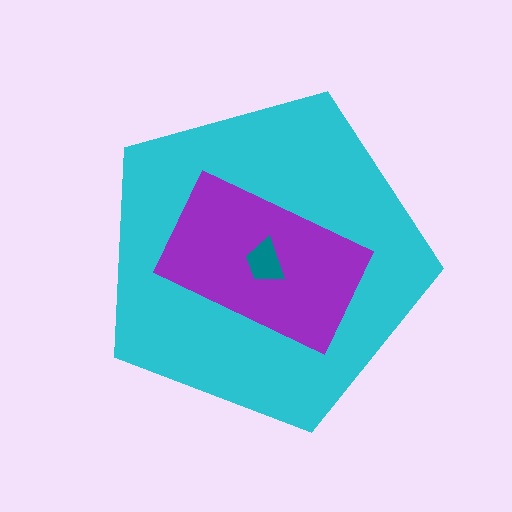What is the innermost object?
The teal trapezoid.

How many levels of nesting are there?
3.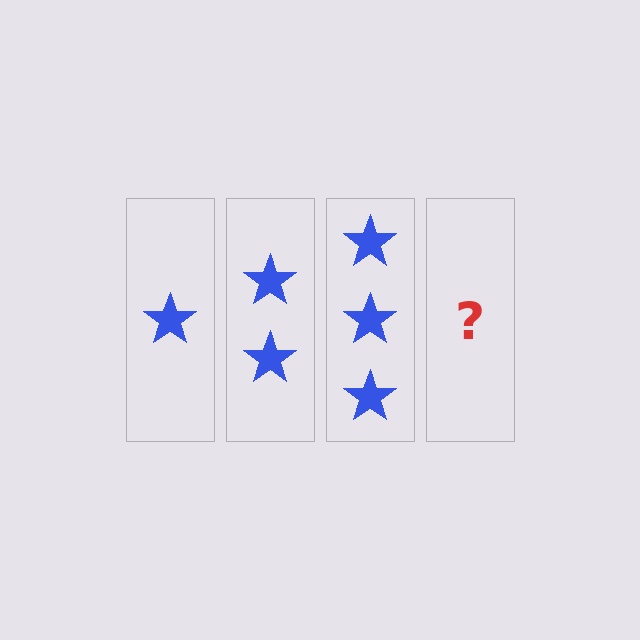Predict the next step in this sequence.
The next step is 4 stars.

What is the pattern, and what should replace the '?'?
The pattern is that each step adds one more star. The '?' should be 4 stars.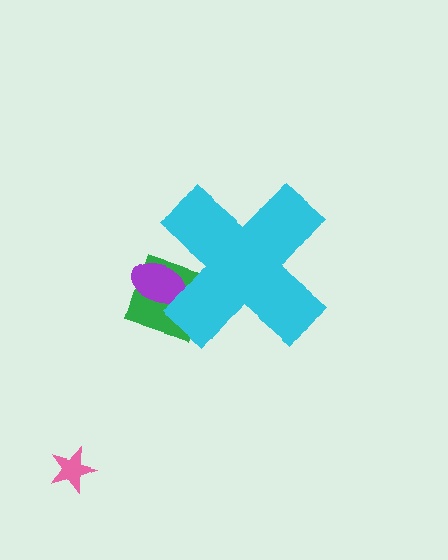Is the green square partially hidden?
Yes, the green square is partially hidden behind the cyan cross.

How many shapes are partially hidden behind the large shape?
2 shapes are partially hidden.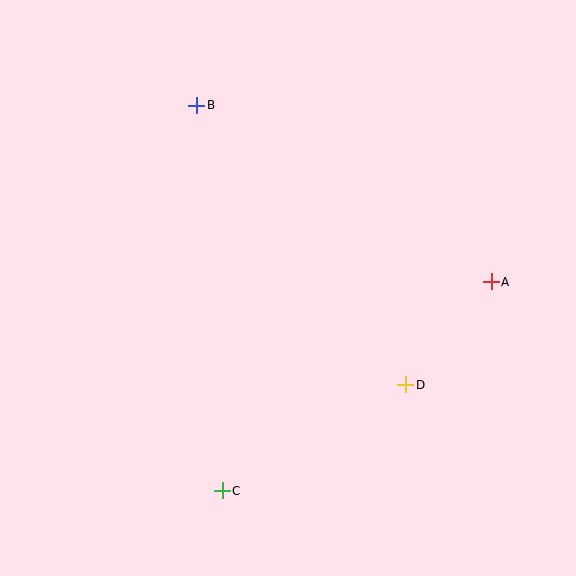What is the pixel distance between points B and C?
The distance between B and C is 386 pixels.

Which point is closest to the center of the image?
Point D at (406, 385) is closest to the center.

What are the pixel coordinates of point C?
Point C is at (222, 491).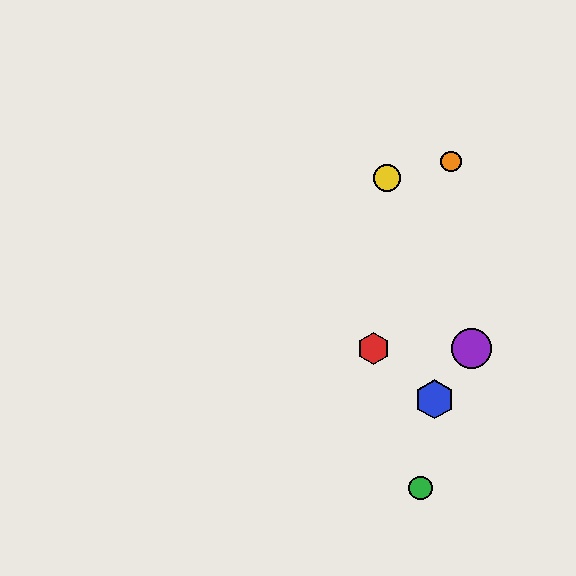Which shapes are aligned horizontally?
The red hexagon, the purple circle are aligned horizontally.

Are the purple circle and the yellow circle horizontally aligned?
No, the purple circle is at y≈349 and the yellow circle is at y≈178.